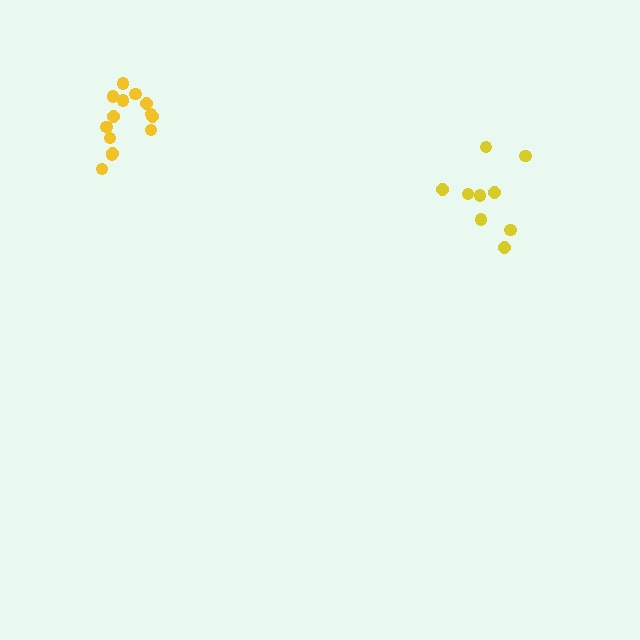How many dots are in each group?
Group 1: 9 dots, Group 2: 14 dots (23 total).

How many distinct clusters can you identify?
There are 2 distinct clusters.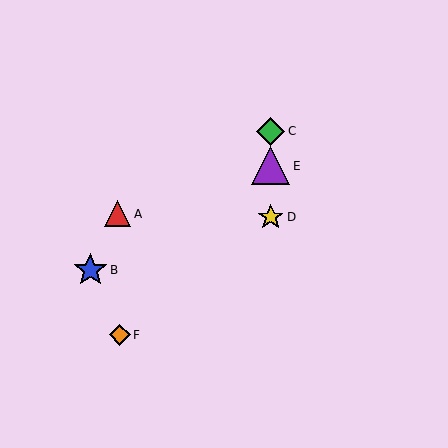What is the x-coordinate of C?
Object C is at x≈271.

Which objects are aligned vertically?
Objects C, D, E are aligned vertically.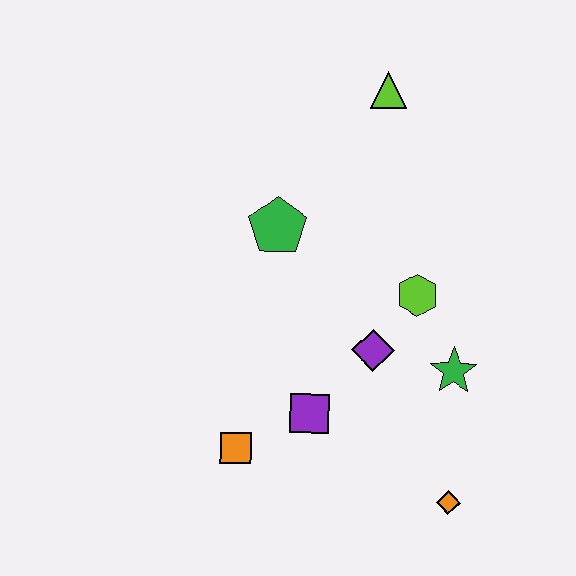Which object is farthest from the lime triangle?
The orange diamond is farthest from the lime triangle.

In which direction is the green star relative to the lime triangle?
The green star is below the lime triangle.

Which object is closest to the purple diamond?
The lime hexagon is closest to the purple diamond.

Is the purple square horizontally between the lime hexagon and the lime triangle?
No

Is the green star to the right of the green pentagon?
Yes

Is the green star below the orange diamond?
No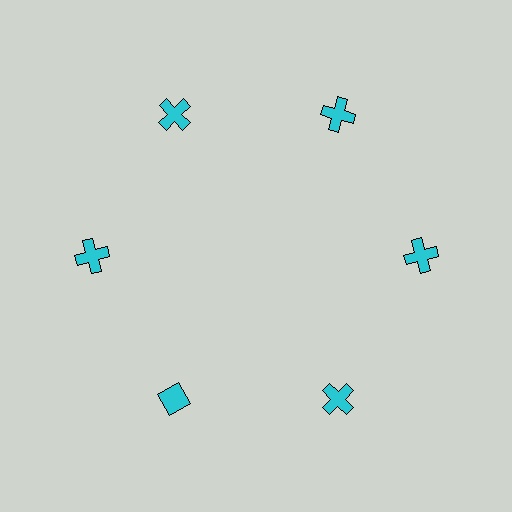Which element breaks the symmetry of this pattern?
The cyan diamond at roughly the 7 o'clock position breaks the symmetry. All other shapes are cyan crosses.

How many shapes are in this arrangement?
There are 6 shapes arranged in a ring pattern.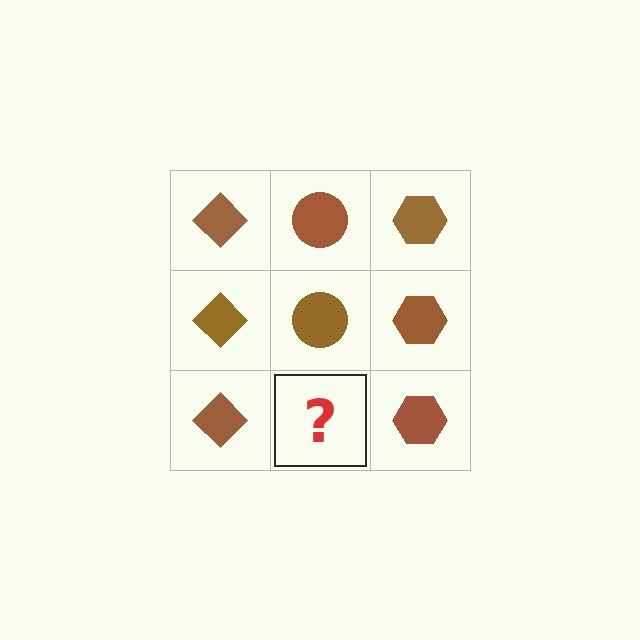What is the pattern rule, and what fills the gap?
The rule is that each column has a consistent shape. The gap should be filled with a brown circle.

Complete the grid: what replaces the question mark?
The question mark should be replaced with a brown circle.